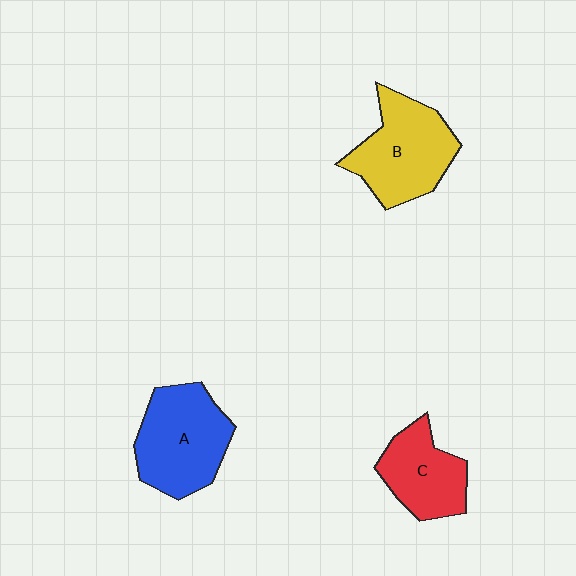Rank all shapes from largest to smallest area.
From largest to smallest: A (blue), B (yellow), C (red).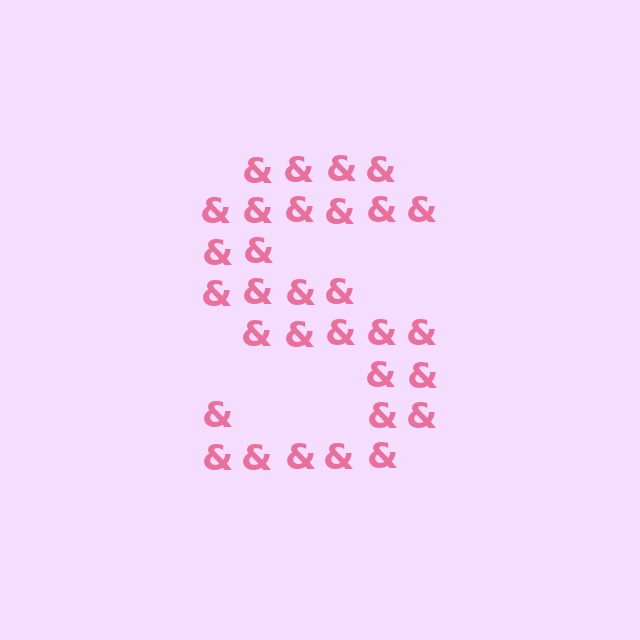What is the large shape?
The large shape is the letter S.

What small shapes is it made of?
It is made of small ampersands.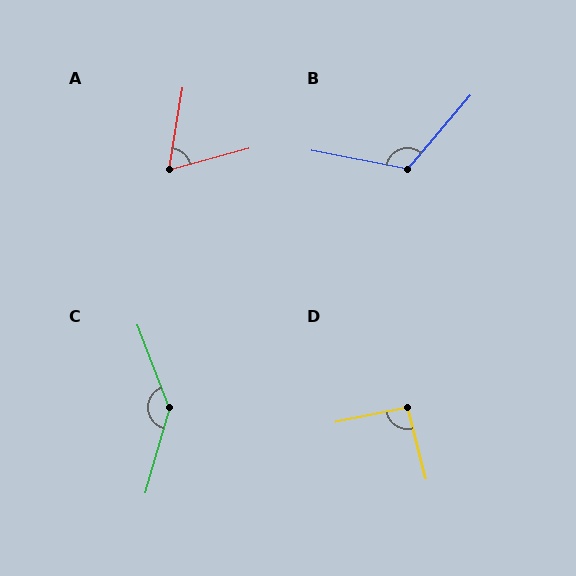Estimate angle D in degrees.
Approximately 93 degrees.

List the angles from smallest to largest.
A (65°), D (93°), B (120°), C (144°).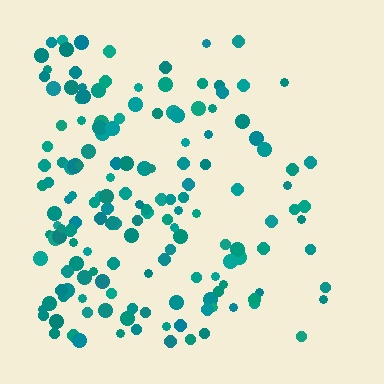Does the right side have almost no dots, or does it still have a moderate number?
Still a moderate number, just noticeably fewer than the left.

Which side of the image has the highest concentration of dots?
The left.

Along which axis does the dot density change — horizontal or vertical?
Horizontal.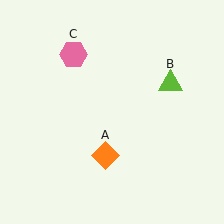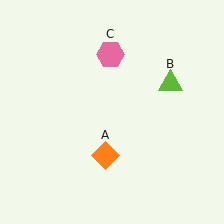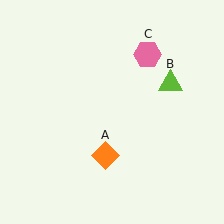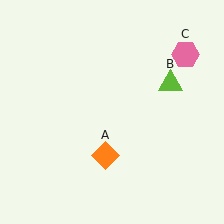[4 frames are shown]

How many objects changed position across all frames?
1 object changed position: pink hexagon (object C).